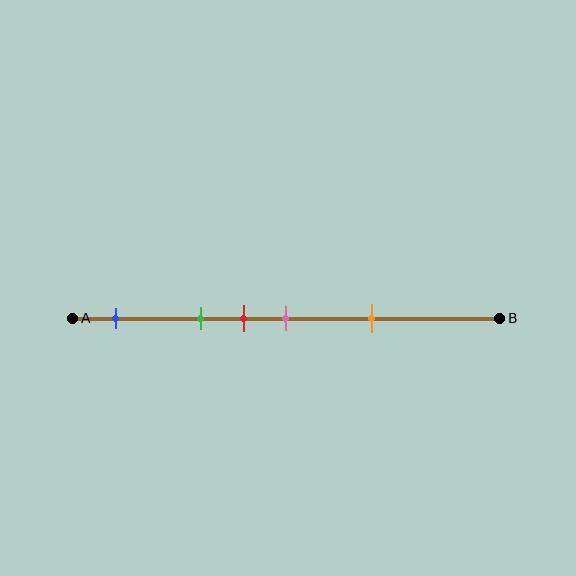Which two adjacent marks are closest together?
The red and pink marks are the closest adjacent pair.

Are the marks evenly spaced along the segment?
No, the marks are not evenly spaced.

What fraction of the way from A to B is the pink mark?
The pink mark is approximately 50% (0.5) of the way from A to B.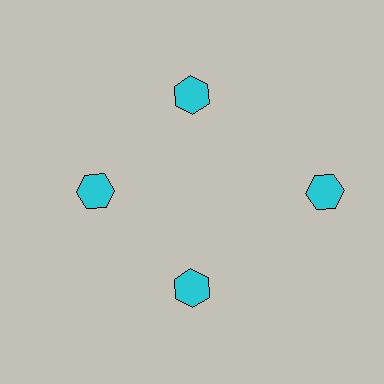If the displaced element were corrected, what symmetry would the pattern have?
It would have 4-fold rotational symmetry — the pattern would map onto itself every 90 degrees.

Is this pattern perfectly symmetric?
No. The 4 cyan hexagons are arranged in a ring, but one element near the 3 o'clock position is pushed outward from the center, breaking the 4-fold rotational symmetry.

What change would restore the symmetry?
The symmetry would be restored by moving it inward, back onto the ring so that all 4 hexagons sit at equal angles and equal distance from the center.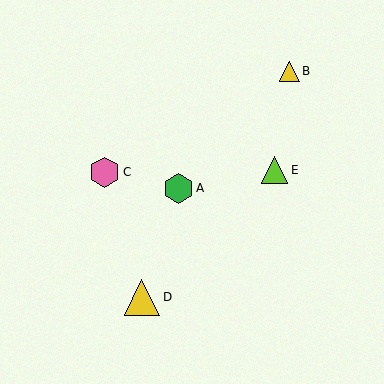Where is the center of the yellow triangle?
The center of the yellow triangle is at (289, 71).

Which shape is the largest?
The yellow triangle (labeled D) is the largest.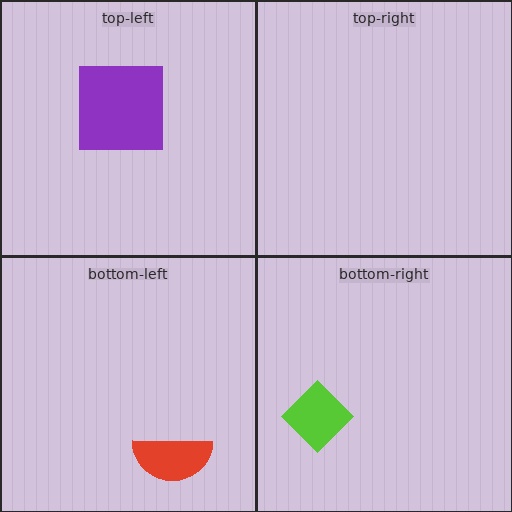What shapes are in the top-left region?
The purple square.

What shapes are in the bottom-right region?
The lime diamond.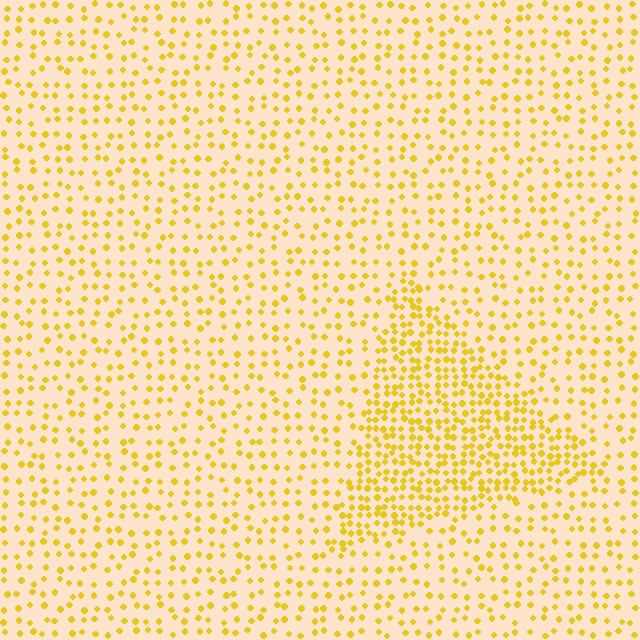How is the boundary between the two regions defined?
The boundary is defined by a change in element density (approximately 2.2x ratio). All elements are the same color, size, and shape.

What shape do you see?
I see a triangle.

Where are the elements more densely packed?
The elements are more densely packed inside the triangle boundary.